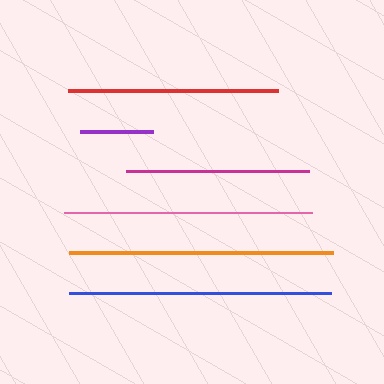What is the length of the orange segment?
The orange segment is approximately 263 pixels long.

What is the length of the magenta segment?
The magenta segment is approximately 182 pixels long.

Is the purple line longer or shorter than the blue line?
The blue line is longer than the purple line.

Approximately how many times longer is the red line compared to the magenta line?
The red line is approximately 1.1 times the length of the magenta line.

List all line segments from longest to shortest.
From longest to shortest: orange, blue, pink, red, magenta, purple.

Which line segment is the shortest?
The purple line is the shortest at approximately 73 pixels.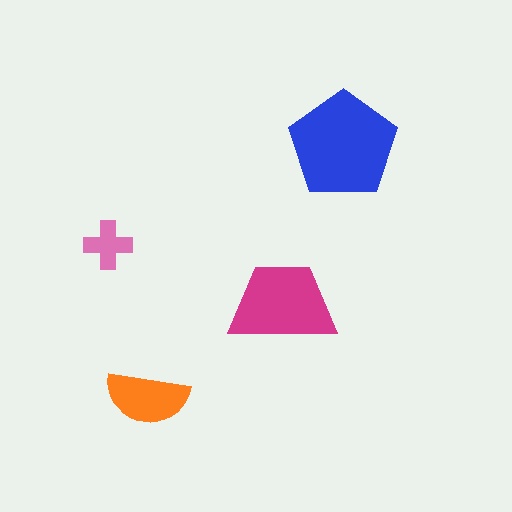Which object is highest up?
The blue pentagon is topmost.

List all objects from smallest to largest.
The pink cross, the orange semicircle, the magenta trapezoid, the blue pentagon.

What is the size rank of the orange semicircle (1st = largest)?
3rd.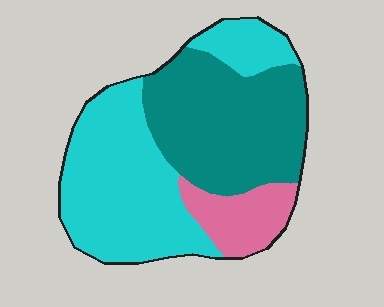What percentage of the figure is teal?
Teal takes up between a third and a half of the figure.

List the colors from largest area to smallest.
From largest to smallest: cyan, teal, pink.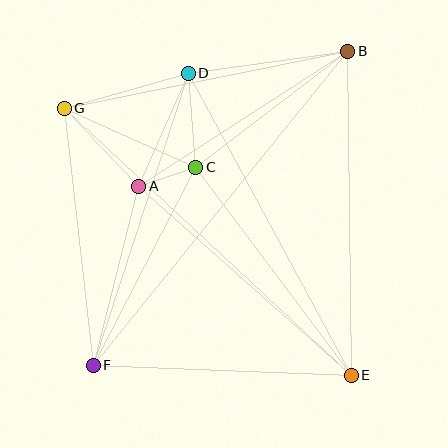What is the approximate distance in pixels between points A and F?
The distance between A and F is approximately 184 pixels.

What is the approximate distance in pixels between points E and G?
The distance between E and G is approximately 392 pixels.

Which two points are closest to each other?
Points A and C are closest to each other.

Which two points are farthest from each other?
Points B and F are farthest from each other.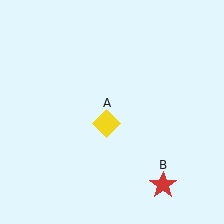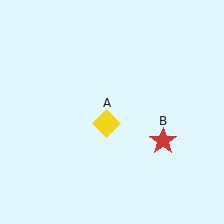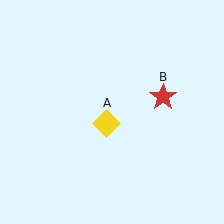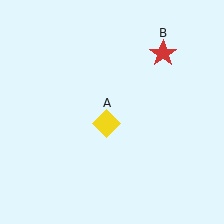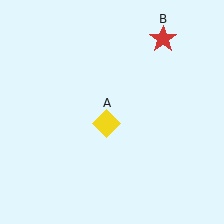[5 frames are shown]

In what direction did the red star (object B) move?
The red star (object B) moved up.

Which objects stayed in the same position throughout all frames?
Yellow diamond (object A) remained stationary.